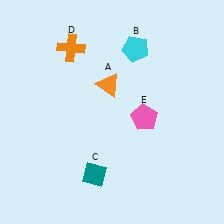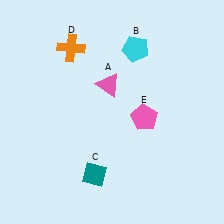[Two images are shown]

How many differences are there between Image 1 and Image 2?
There is 1 difference between the two images.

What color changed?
The triangle (A) changed from orange in Image 1 to pink in Image 2.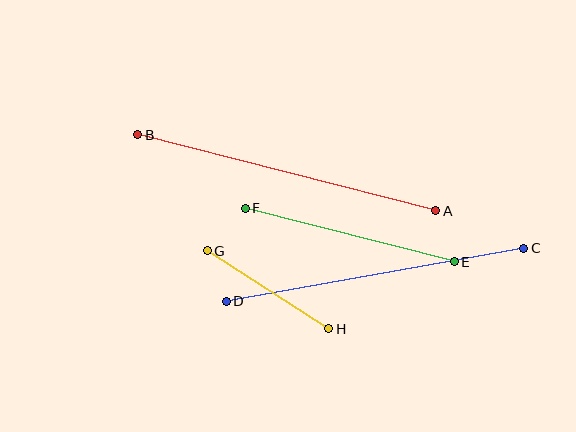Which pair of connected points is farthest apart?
Points A and B are farthest apart.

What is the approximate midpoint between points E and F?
The midpoint is at approximately (350, 235) pixels.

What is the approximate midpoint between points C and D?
The midpoint is at approximately (375, 275) pixels.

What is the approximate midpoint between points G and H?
The midpoint is at approximately (268, 290) pixels.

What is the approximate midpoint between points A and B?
The midpoint is at approximately (287, 173) pixels.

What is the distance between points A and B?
The distance is approximately 308 pixels.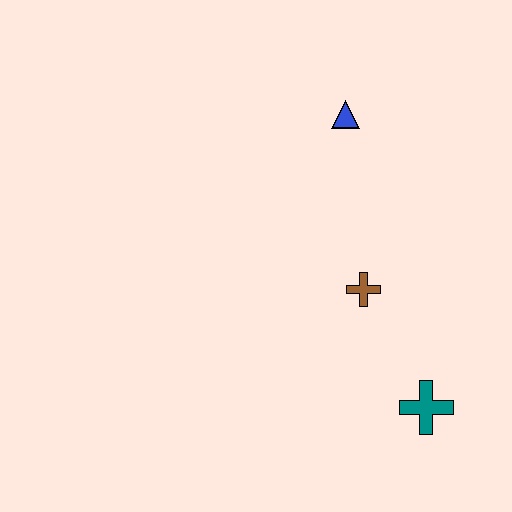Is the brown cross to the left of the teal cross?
Yes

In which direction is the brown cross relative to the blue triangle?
The brown cross is below the blue triangle.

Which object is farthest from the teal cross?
The blue triangle is farthest from the teal cross.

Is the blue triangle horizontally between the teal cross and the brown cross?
No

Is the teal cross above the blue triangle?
No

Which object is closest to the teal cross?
The brown cross is closest to the teal cross.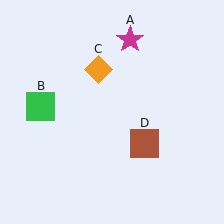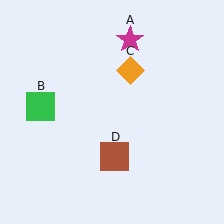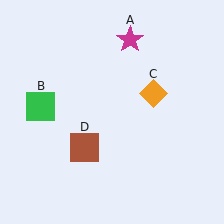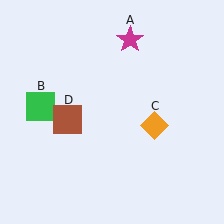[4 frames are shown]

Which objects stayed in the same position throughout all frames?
Magenta star (object A) and green square (object B) remained stationary.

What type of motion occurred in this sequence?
The orange diamond (object C), brown square (object D) rotated clockwise around the center of the scene.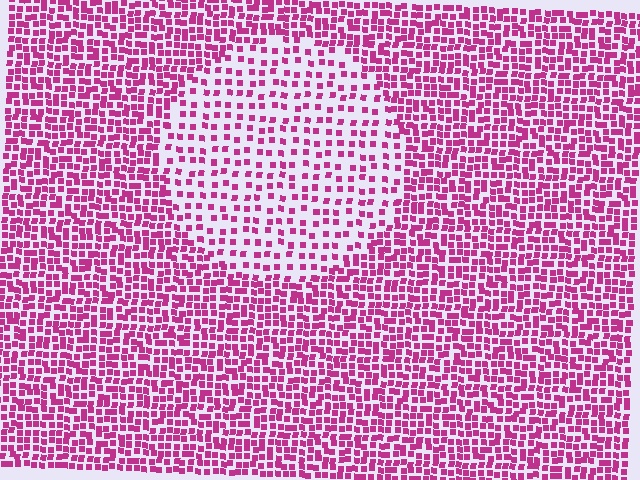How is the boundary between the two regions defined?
The boundary is defined by a change in element density (approximately 2.1x ratio). All elements are the same color, size, and shape.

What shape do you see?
I see a circle.